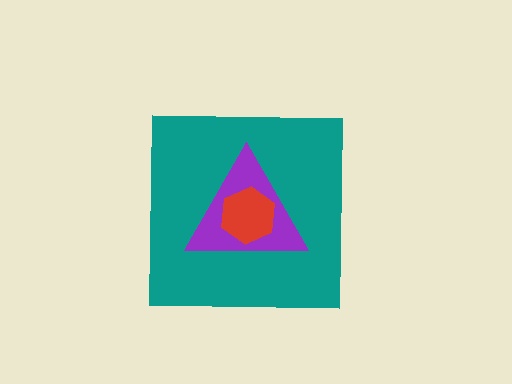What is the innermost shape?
The red hexagon.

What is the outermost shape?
The teal square.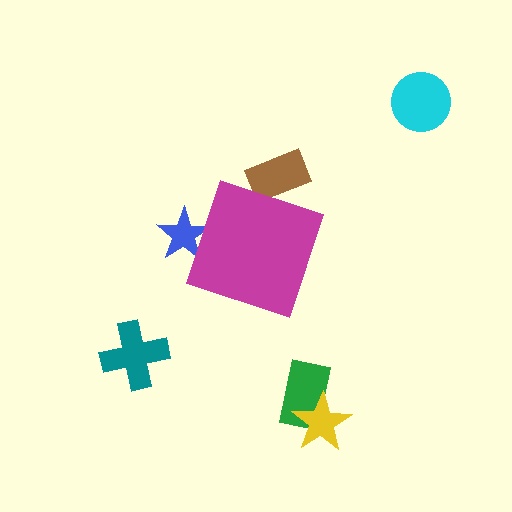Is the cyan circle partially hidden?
No, the cyan circle is fully visible.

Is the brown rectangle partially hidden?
Yes, the brown rectangle is partially hidden behind the magenta diamond.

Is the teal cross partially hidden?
No, the teal cross is fully visible.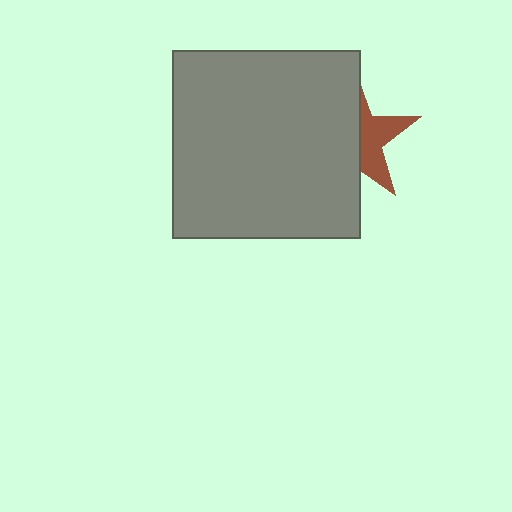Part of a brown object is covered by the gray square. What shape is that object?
It is a star.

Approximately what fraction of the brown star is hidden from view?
Roughly 61% of the brown star is hidden behind the gray square.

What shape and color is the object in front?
The object in front is a gray square.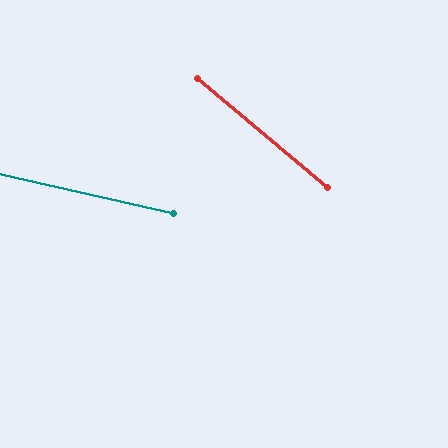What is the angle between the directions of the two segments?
Approximately 27 degrees.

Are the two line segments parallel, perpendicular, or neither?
Neither parallel nor perpendicular — they differ by about 27°.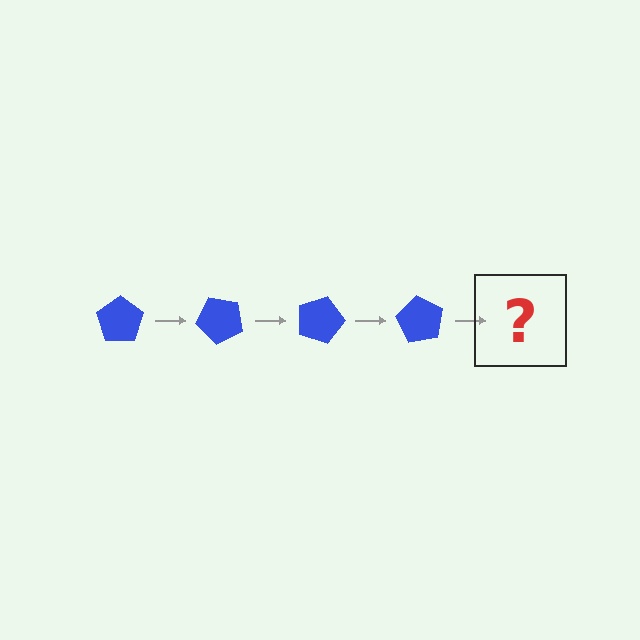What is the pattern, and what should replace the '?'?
The pattern is that the pentagon rotates 45 degrees each step. The '?' should be a blue pentagon rotated 180 degrees.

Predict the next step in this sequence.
The next step is a blue pentagon rotated 180 degrees.